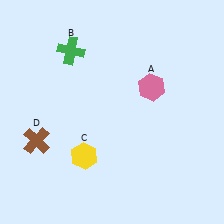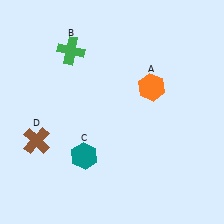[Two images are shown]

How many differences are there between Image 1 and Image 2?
There are 2 differences between the two images.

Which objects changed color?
A changed from pink to orange. C changed from yellow to teal.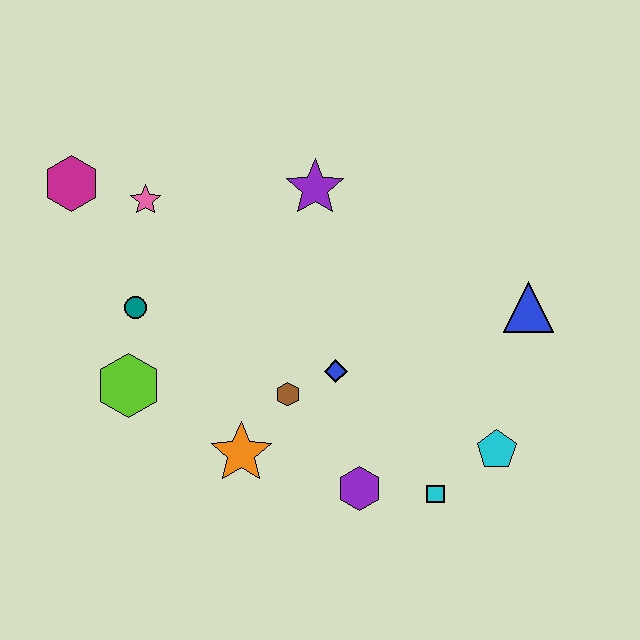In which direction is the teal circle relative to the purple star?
The teal circle is to the left of the purple star.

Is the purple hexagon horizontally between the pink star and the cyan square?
Yes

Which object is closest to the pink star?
The magenta hexagon is closest to the pink star.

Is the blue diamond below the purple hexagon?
No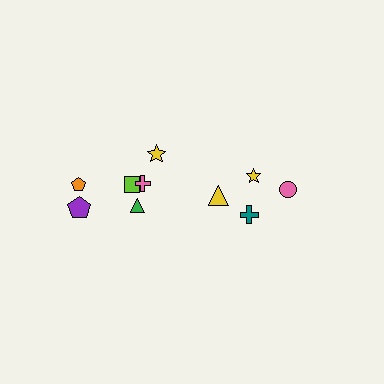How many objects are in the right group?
There are 4 objects.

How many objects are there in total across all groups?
There are 10 objects.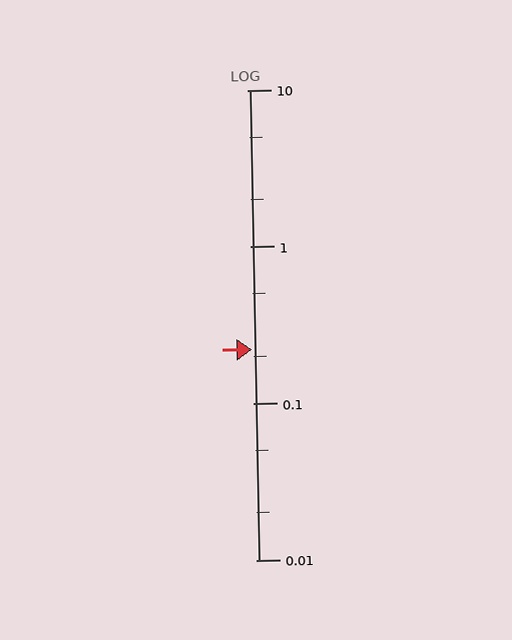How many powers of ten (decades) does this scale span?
The scale spans 3 decades, from 0.01 to 10.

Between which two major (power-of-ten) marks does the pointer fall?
The pointer is between 0.1 and 1.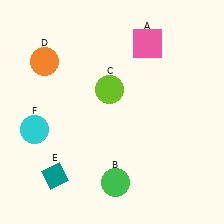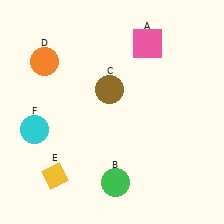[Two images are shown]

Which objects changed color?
C changed from lime to brown. E changed from teal to yellow.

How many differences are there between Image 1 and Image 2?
There are 2 differences between the two images.